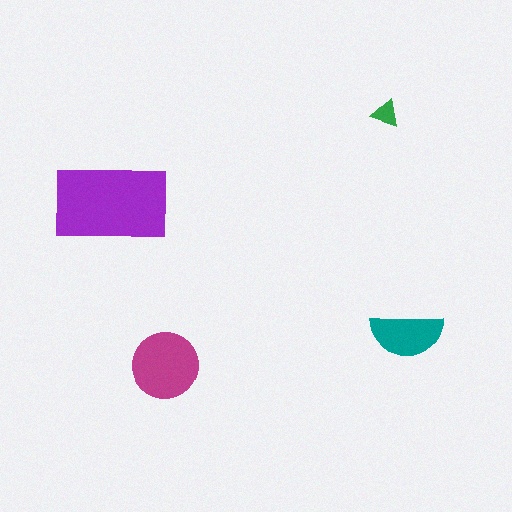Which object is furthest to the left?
The purple rectangle is leftmost.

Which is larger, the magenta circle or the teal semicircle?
The magenta circle.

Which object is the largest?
The purple rectangle.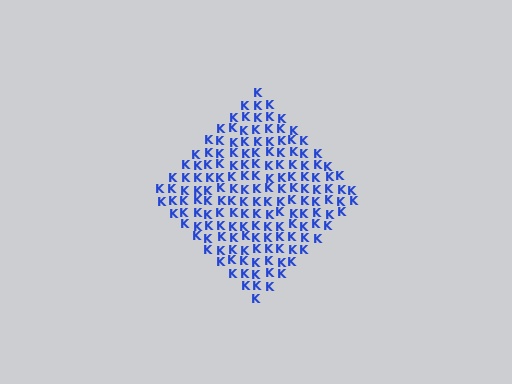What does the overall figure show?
The overall figure shows a diamond.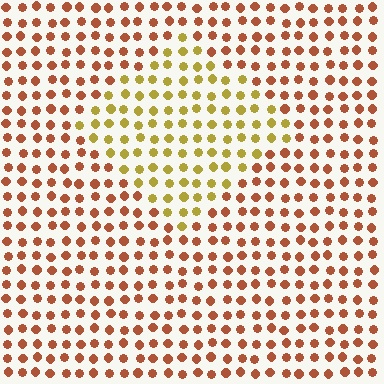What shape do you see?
I see a diamond.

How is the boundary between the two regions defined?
The boundary is defined purely by a slight shift in hue (about 40 degrees). Spacing, size, and orientation are identical on both sides.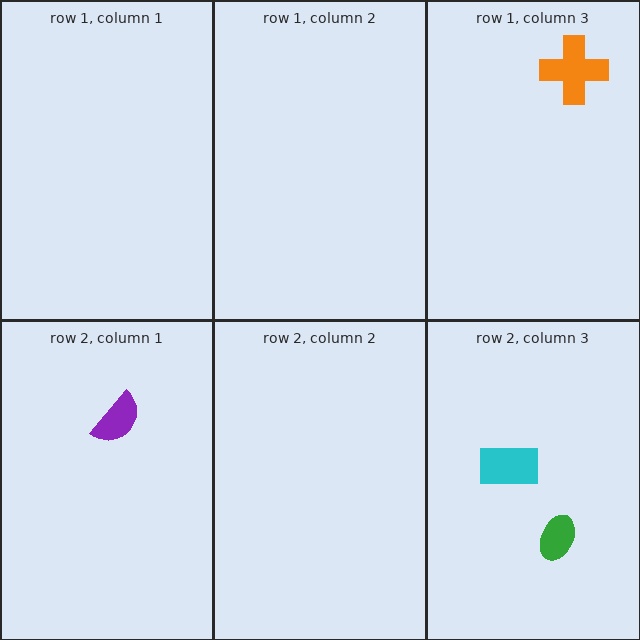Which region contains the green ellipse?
The row 2, column 3 region.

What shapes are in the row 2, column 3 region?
The cyan rectangle, the green ellipse.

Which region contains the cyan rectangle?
The row 2, column 3 region.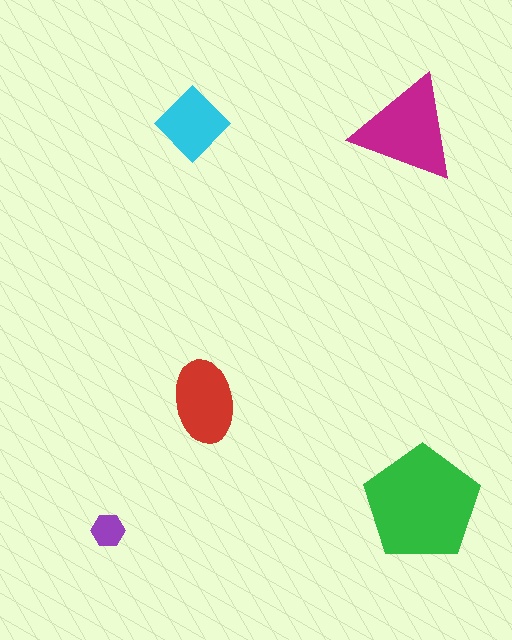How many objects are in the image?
There are 5 objects in the image.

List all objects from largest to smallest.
The green pentagon, the magenta triangle, the red ellipse, the cyan diamond, the purple hexagon.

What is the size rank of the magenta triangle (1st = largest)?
2nd.